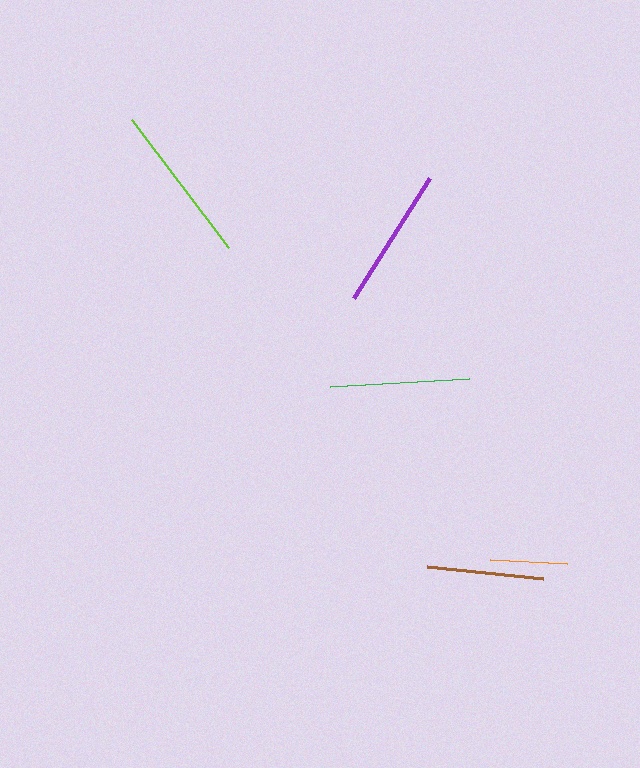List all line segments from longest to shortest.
From longest to shortest: lime, purple, green, brown, orange.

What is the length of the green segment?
The green segment is approximately 138 pixels long.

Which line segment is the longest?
The lime line is the longest at approximately 161 pixels.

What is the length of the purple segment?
The purple segment is approximately 142 pixels long.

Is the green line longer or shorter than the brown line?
The green line is longer than the brown line.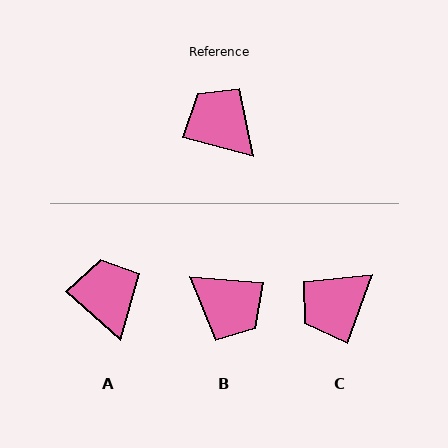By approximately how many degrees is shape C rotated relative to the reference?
Approximately 85 degrees counter-clockwise.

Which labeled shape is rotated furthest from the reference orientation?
B, about 170 degrees away.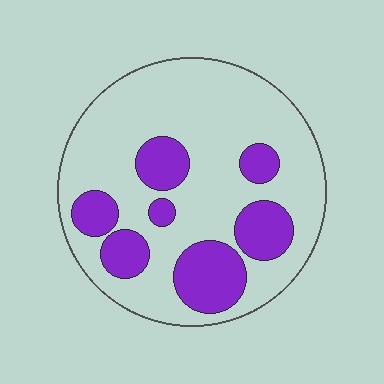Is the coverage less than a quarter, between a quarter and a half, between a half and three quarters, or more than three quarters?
Between a quarter and a half.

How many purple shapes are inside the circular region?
7.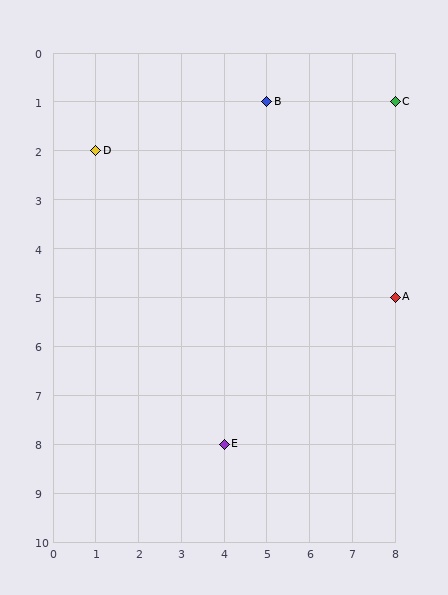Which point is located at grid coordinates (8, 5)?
Point A is at (8, 5).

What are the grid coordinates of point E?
Point E is at grid coordinates (4, 8).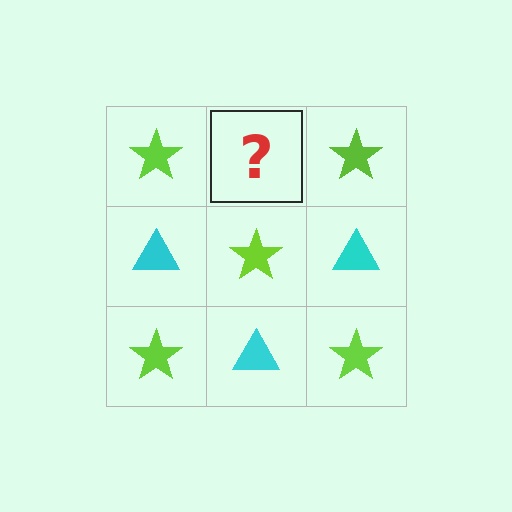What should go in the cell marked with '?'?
The missing cell should contain a cyan triangle.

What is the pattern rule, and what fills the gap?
The rule is that it alternates lime star and cyan triangle in a checkerboard pattern. The gap should be filled with a cyan triangle.